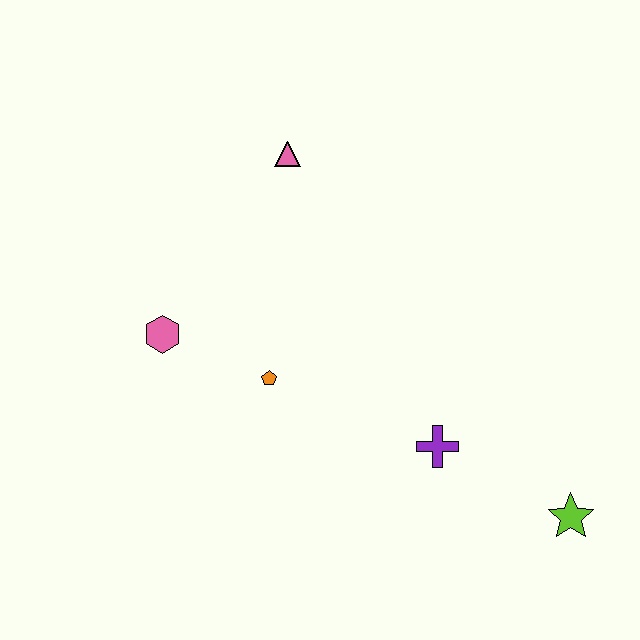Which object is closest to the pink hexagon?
The orange pentagon is closest to the pink hexagon.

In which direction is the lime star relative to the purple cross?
The lime star is to the right of the purple cross.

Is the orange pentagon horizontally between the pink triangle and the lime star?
No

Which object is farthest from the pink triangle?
The lime star is farthest from the pink triangle.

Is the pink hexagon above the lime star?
Yes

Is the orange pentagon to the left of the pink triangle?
Yes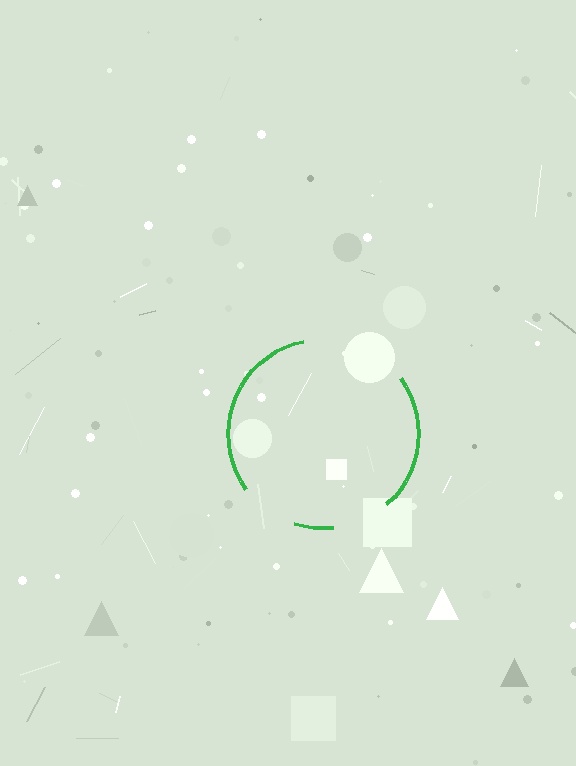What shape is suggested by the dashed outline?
The dashed outline suggests a circle.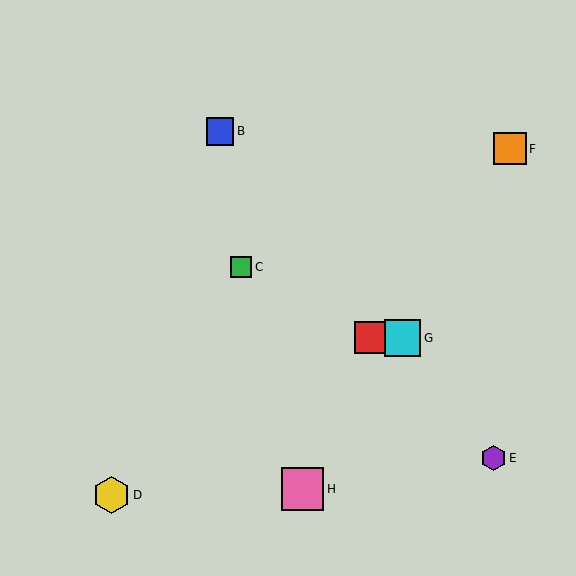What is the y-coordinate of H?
Object H is at y≈489.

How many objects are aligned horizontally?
2 objects (A, G) are aligned horizontally.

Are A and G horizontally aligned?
Yes, both are at y≈338.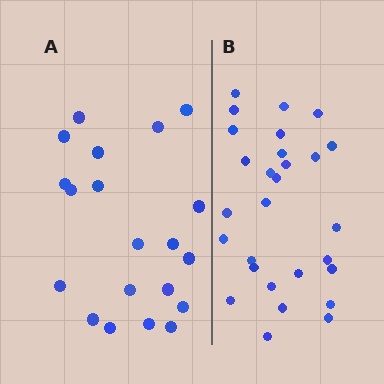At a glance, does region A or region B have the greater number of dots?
Region B (the right region) has more dots.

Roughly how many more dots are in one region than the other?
Region B has roughly 8 or so more dots than region A.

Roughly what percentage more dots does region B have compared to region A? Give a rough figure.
About 40% more.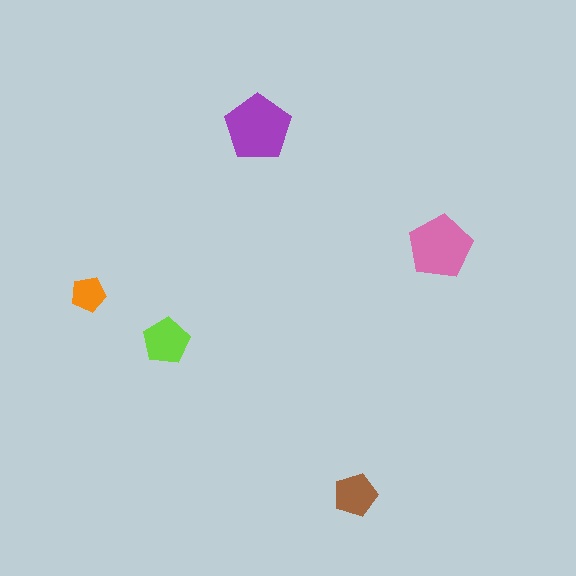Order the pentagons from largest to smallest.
the purple one, the pink one, the lime one, the brown one, the orange one.